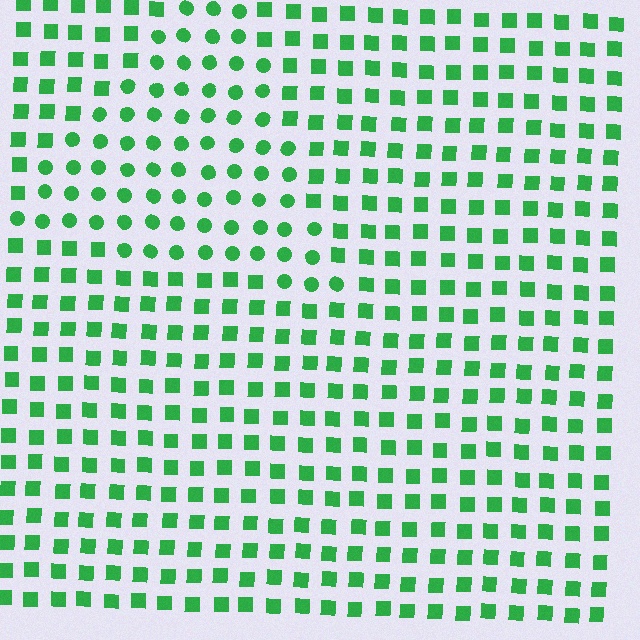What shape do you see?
I see a triangle.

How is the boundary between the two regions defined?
The boundary is defined by a change in element shape: circles inside vs. squares outside. All elements share the same color and spacing.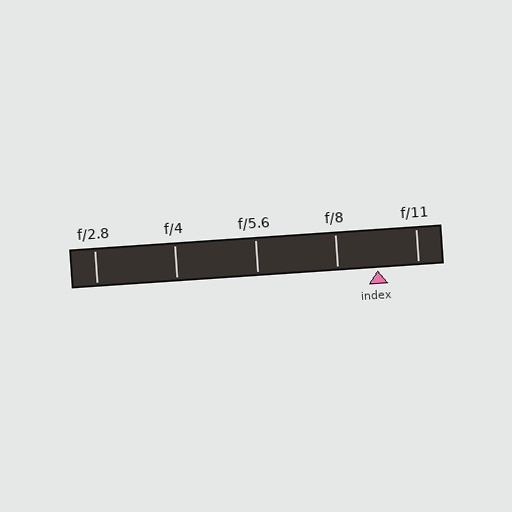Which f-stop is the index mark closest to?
The index mark is closest to f/8.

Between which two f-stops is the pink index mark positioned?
The index mark is between f/8 and f/11.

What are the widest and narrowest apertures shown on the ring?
The widest aperture shown is f/2.8 and the narrowest is f/11.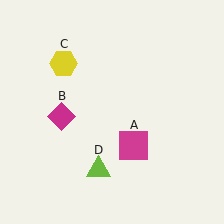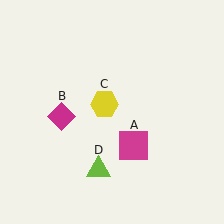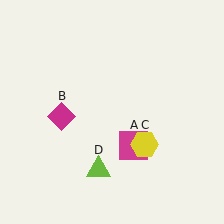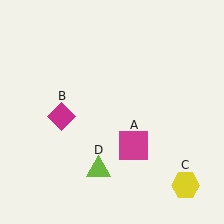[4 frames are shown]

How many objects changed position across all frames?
1 object changed position: yellow hexagon (object C).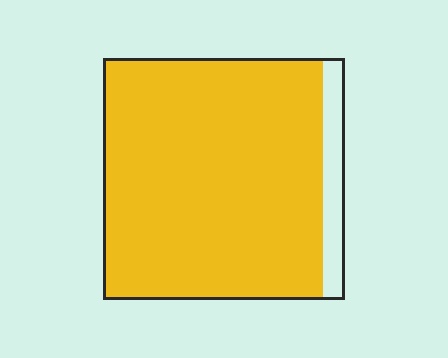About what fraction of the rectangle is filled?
About nine tenths (9/10).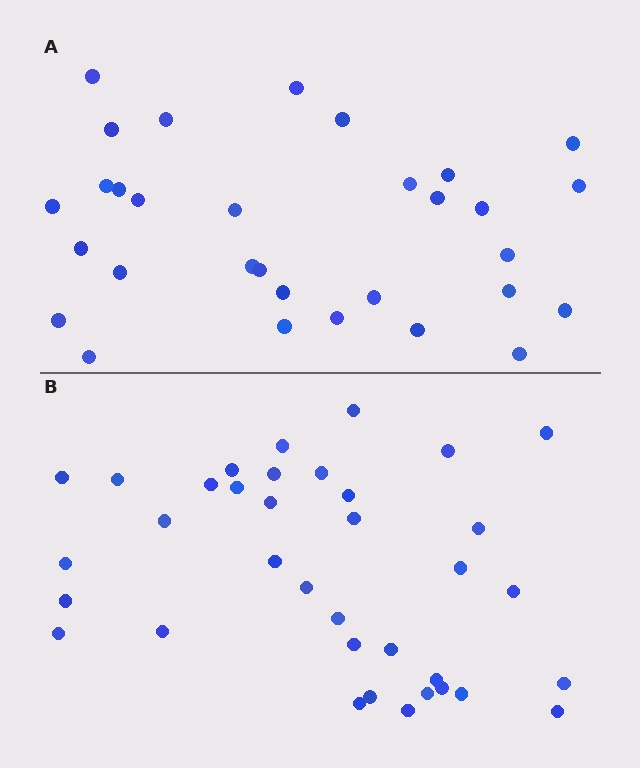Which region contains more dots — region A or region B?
Region B (the bottom region) has more dots.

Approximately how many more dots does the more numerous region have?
Region B has about 5 more dots than region A.